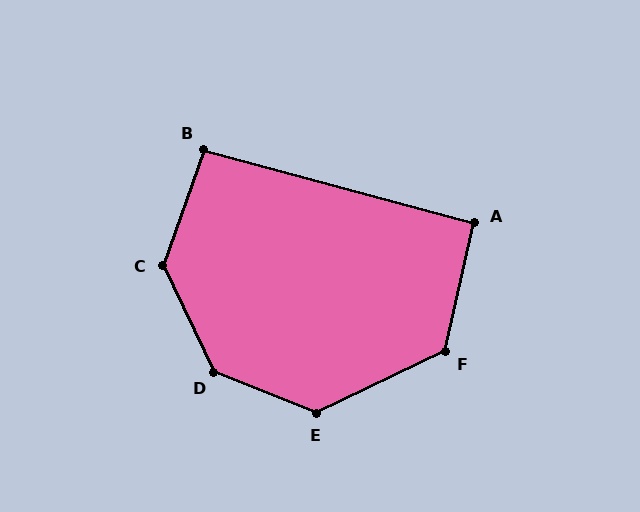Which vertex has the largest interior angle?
D, at approximately 137 degrees.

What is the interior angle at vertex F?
Approximately 128 degrees (obtuse).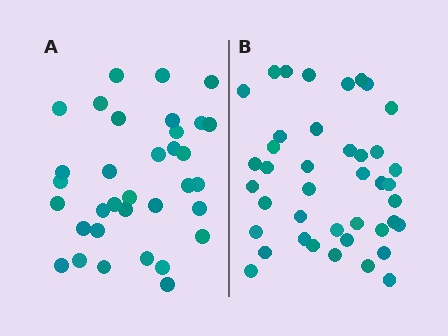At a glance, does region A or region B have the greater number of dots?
Region B (the right region) has more dots.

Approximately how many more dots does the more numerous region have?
Region B has roughly 8 or so more dots than region A.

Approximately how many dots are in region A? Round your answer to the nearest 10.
About 30 dots. (The exact count is 34, which rounds to 30.)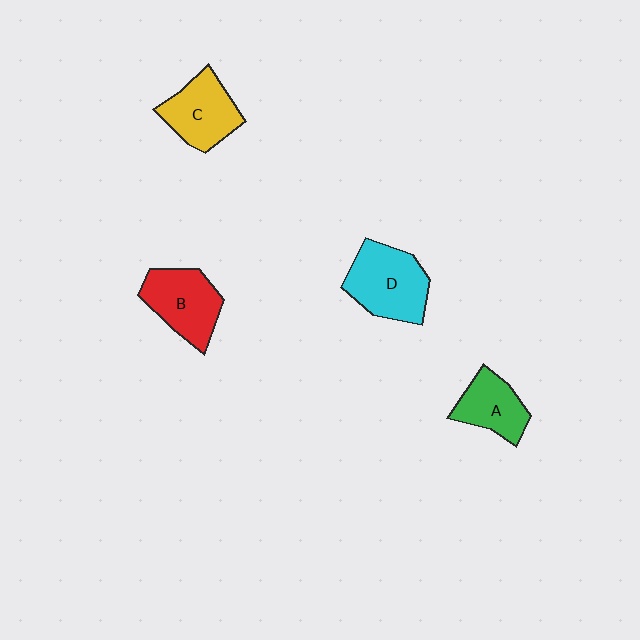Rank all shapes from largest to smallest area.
From largest to smallest: D (cyan), B (red), C (yellow), A (green).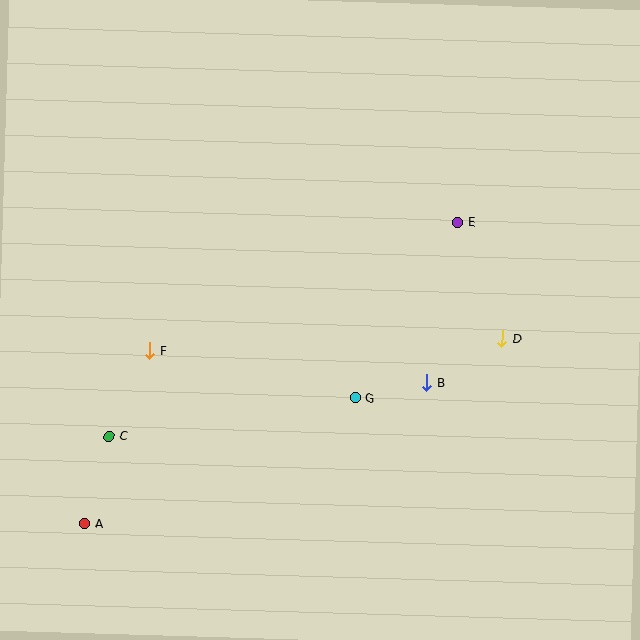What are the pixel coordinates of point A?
Point A is at (84, 523).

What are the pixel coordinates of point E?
Point E is at (458, 222).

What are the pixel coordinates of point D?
Point D is at (502, 339).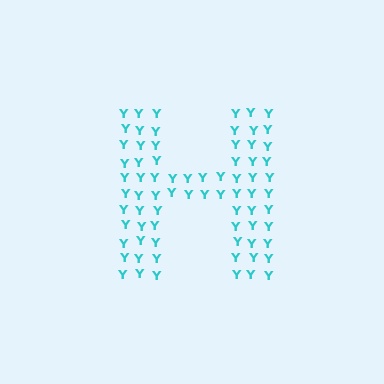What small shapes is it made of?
It is made of small letter Y's.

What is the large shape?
The large shape is the letter H.